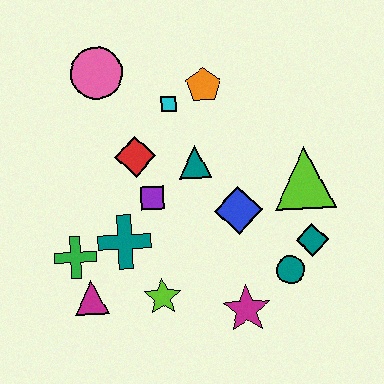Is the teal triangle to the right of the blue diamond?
No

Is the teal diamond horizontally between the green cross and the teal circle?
No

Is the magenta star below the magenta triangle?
Yes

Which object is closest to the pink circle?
The cyan square is closest to the pink circle.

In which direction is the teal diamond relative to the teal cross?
The teal diamond is to the right of the teal cross.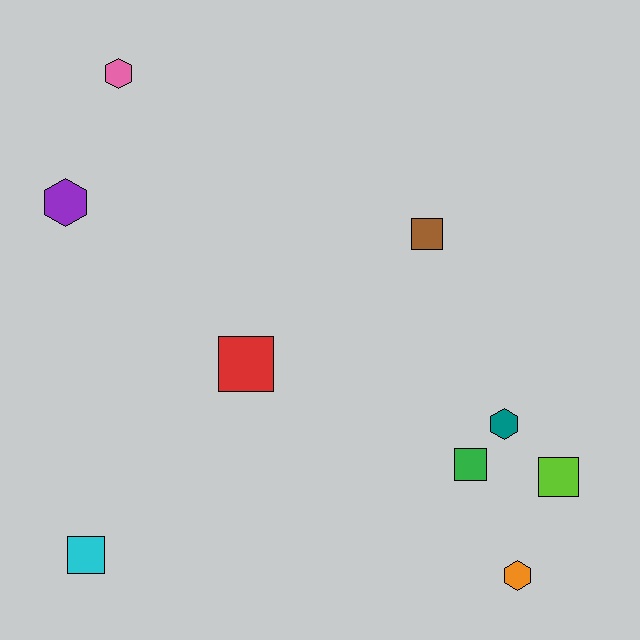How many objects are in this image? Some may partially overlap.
There are 9 objects.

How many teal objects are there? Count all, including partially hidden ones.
There is 1 teal object.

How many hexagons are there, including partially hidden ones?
There are 4 hexagons.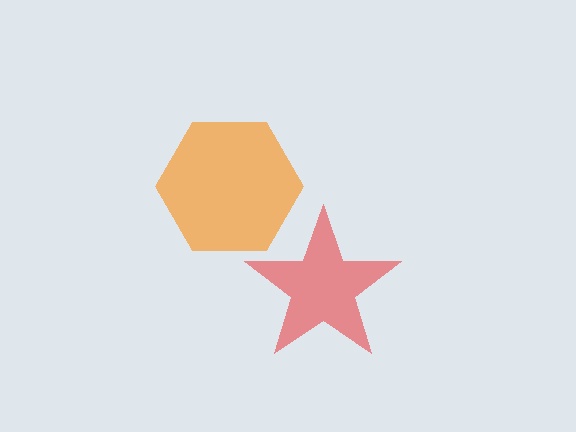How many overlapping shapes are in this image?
There are 2 overlapping shapes in the image.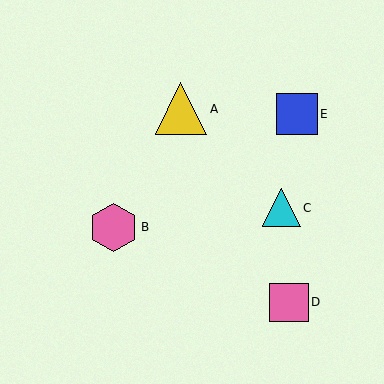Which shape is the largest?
The yellow triangle (labeled A) is the largest.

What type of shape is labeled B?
Shape B is a pink hexagon.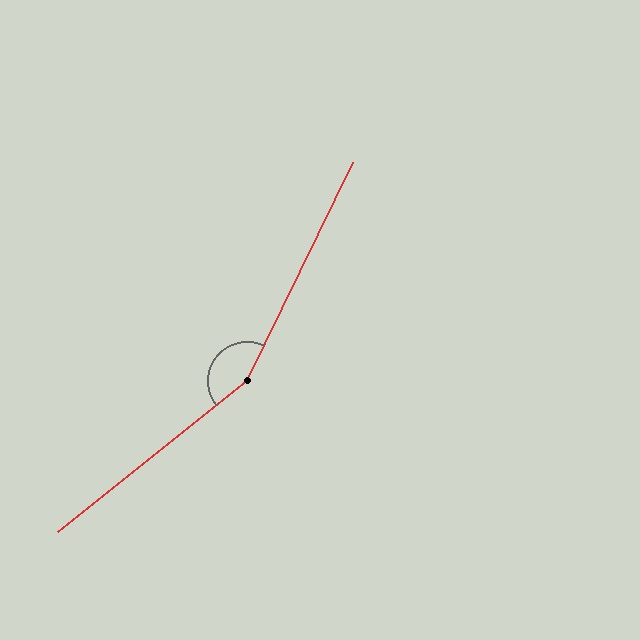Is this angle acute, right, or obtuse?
It is obtuse.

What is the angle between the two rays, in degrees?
Approximately 155 degrees.